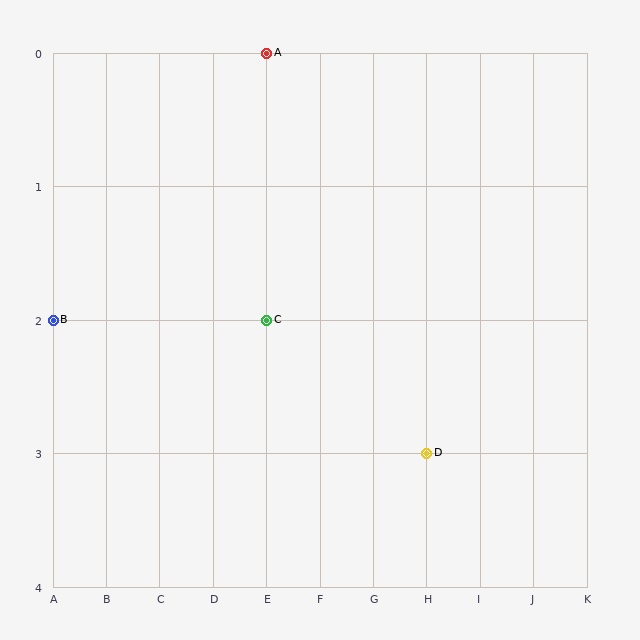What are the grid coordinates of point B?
Point B is at grid coordinates (A, 2).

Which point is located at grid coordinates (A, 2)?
Point B is at (A, 2).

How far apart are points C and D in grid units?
Points C and D are 3 columns and 1 row apart (about 3.2 grid units diagonally).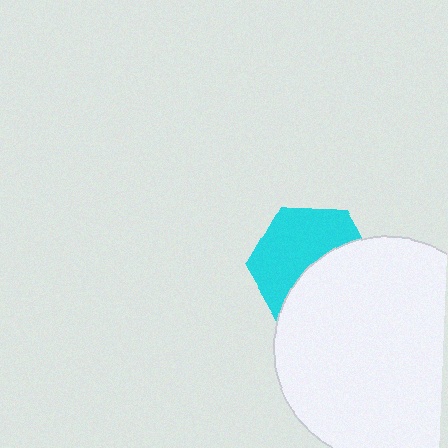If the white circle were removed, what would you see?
You would see the complete cyan hexagon.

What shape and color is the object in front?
The object in front is a white circle.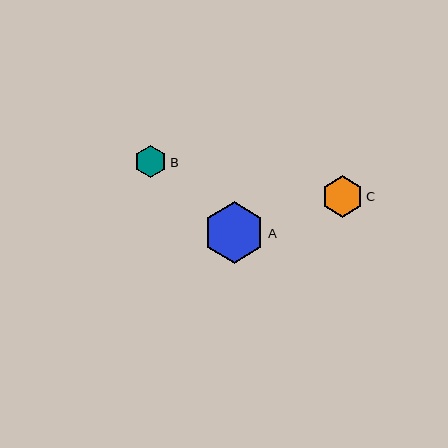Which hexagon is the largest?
Hexagon A is the largest with a size of approximately 61 pixels.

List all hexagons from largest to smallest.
From largest to smallest: A, C, B.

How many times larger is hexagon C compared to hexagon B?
Hexagon C is approximately 1.3 times the size of hexagon B.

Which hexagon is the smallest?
Hexagon B is the smallest with a size of approximately 32 pixels.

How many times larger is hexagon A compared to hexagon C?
Hexagon A is approximately 1.5 times the size of hexagon C.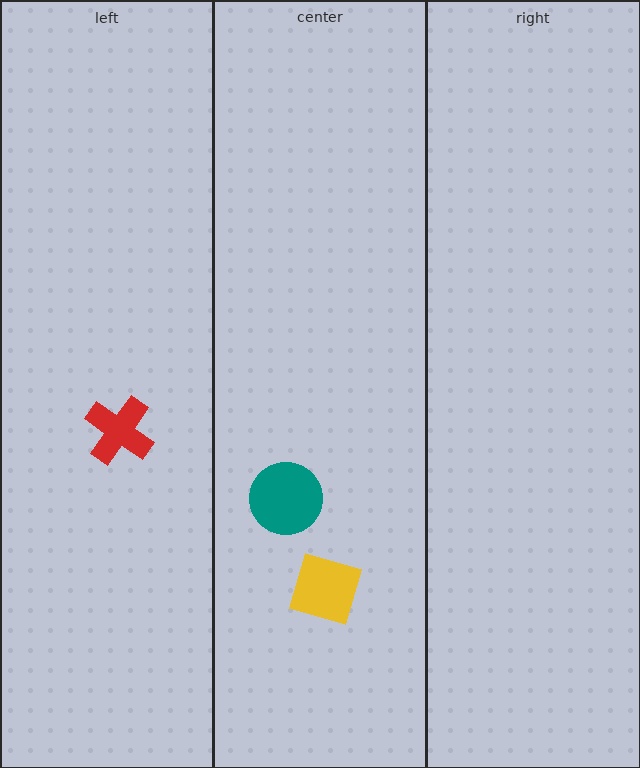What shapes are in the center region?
The teal circle, the yellow square.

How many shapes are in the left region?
1.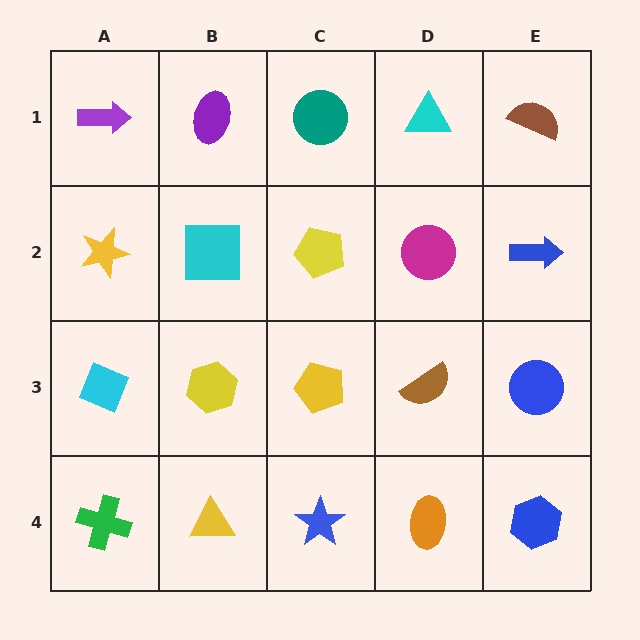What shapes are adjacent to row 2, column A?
A purple arrow (row 1, column A), a cyan diamond (row 3, column A), a cyan square (row 2, column B).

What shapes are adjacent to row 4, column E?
A blue circle (row 3, column E), an orange ellipse (row 4, column D).